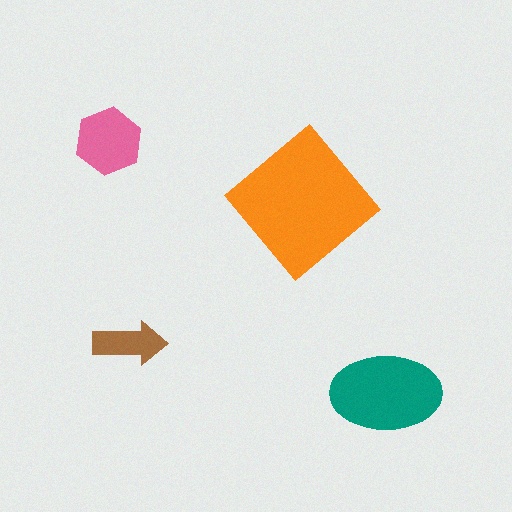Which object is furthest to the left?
The pink hexagon is leftmost.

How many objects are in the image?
There are 4 objects in the image.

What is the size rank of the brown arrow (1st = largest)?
4th.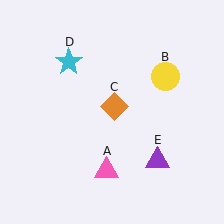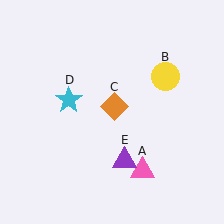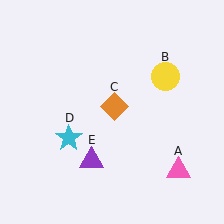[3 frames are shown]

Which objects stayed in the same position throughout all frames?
Yellow circle (object B) and orange diamond (object C) remained stationary.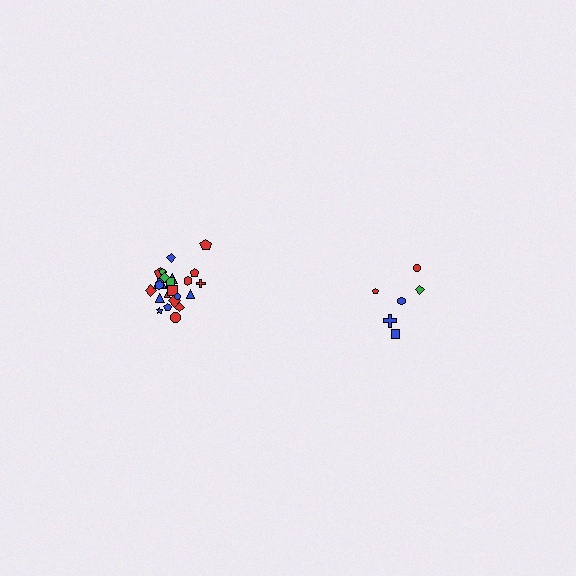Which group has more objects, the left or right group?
The left group.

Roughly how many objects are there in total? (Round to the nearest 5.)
Roughly 30 objects in total.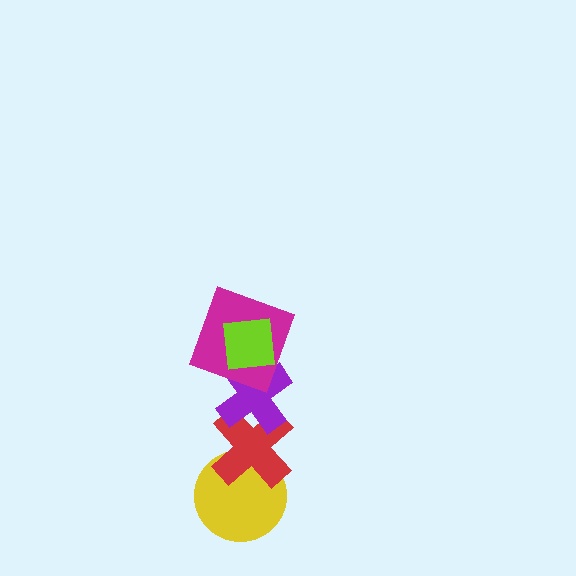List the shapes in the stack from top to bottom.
From top to bottom: the lime square, the magenta square, the purple cross, the red cross, the yellow circle.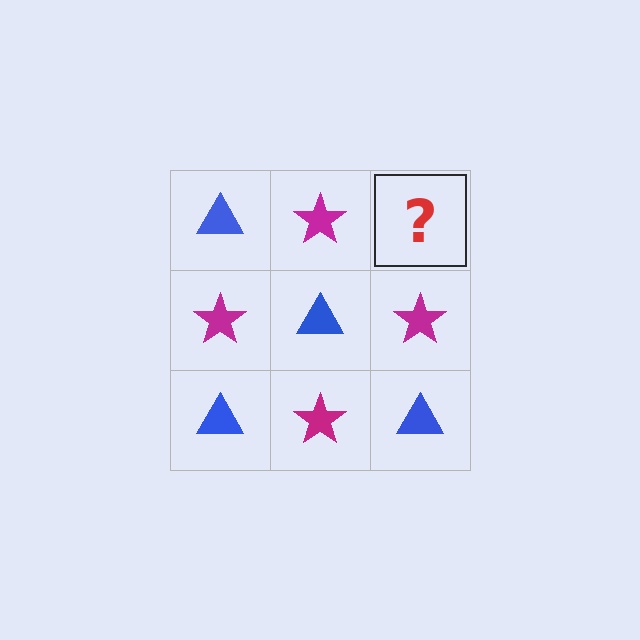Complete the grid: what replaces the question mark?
The question mark should be replaced with a blue triangle.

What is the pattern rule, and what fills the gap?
The rule is that it alternates blue triangle and magenta star in a checkerboard pattern. The gap should be filled with a blue triangle.